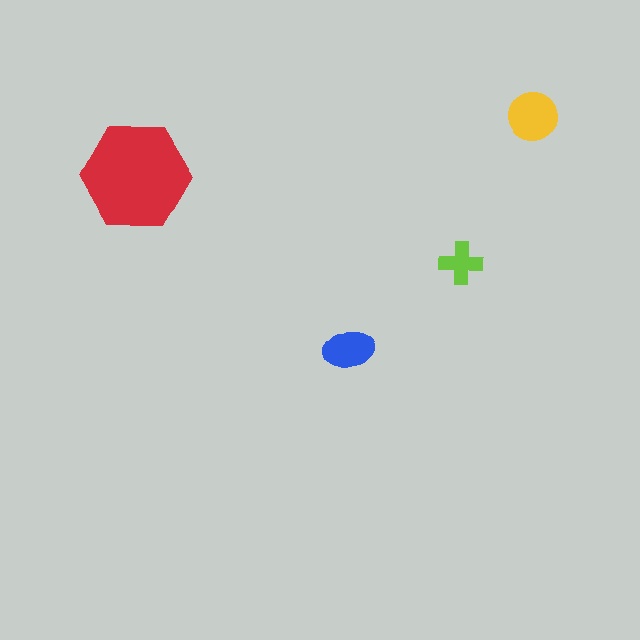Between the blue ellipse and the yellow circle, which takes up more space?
The yellow circle.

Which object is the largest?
The red hexagon.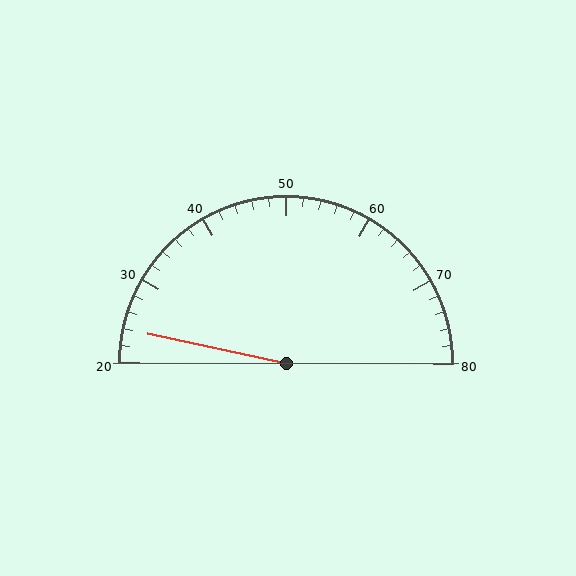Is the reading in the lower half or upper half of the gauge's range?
The reading is in the lower half of the range (20 to 80).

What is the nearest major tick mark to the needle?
The nearest major tick mark is 20.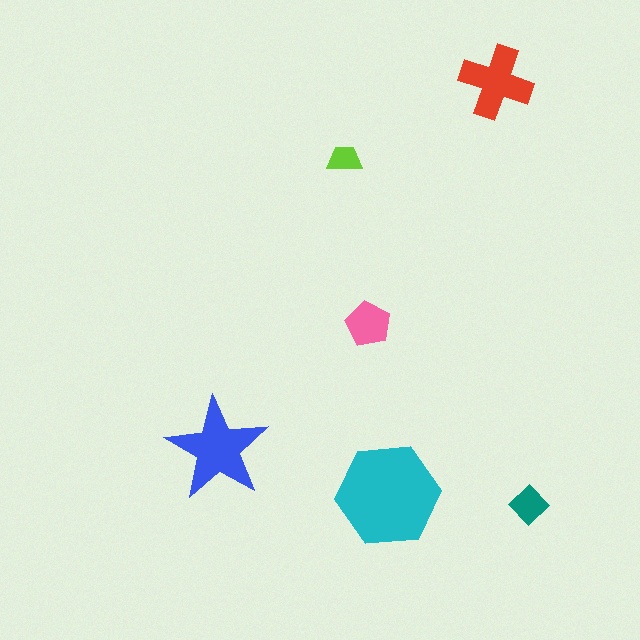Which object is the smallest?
The lime trapezoid.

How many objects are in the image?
There are 6 objects in the image.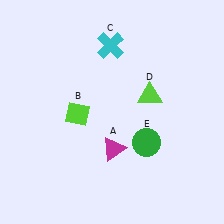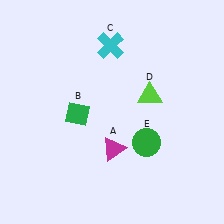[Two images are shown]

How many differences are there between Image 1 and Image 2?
There is 1 difference between the two images.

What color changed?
The diamond (B) changed from lime in Image 1 to green in Image 2.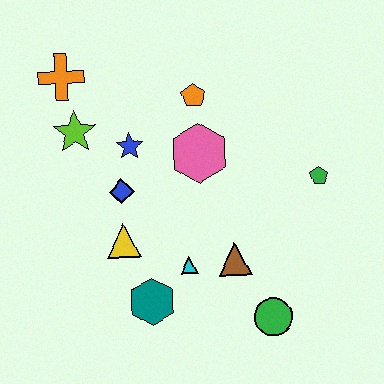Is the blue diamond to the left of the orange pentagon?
Yes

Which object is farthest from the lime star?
The green circle is farthest from the lime star.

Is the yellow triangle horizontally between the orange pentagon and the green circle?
No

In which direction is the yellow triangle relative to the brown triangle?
The yellow triangle is to the left of the brown triangle.